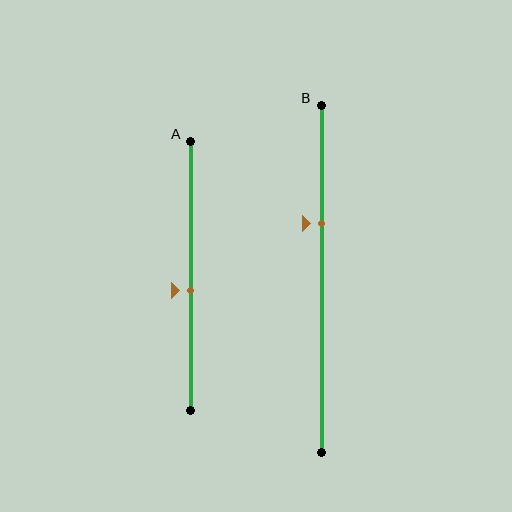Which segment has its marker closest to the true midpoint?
Segment A has its marker closest to the true midpoint.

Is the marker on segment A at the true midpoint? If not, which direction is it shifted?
No, the marker on segment A is shifted downward by about 5% of the segment length.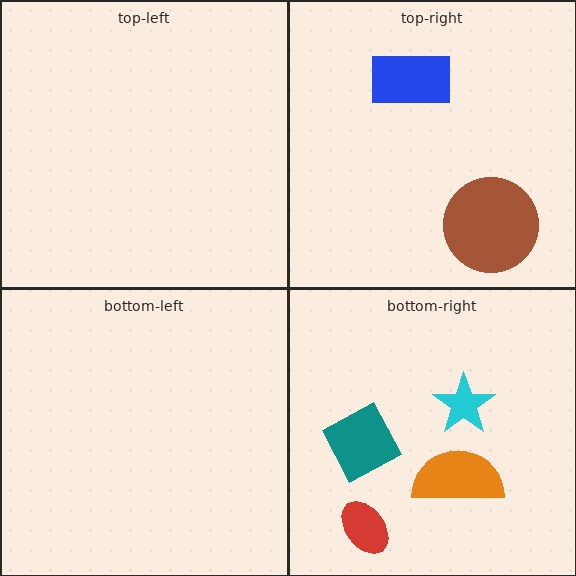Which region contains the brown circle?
The top-right region.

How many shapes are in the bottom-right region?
4.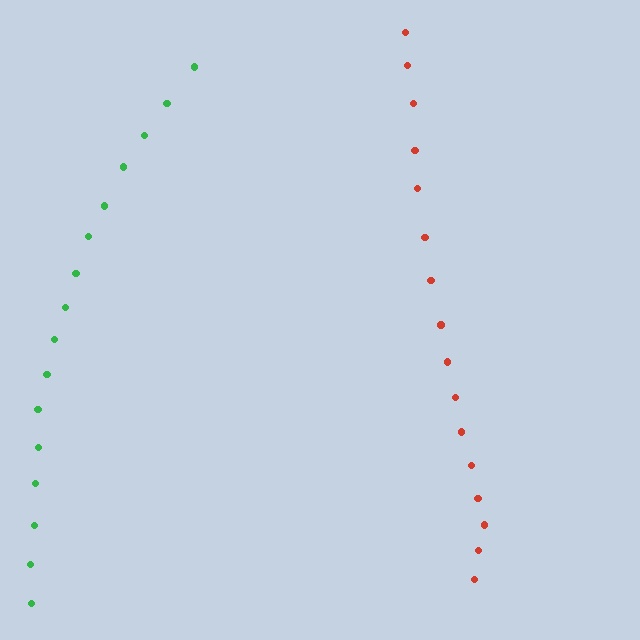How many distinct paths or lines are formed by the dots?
There are 2 distinct paths.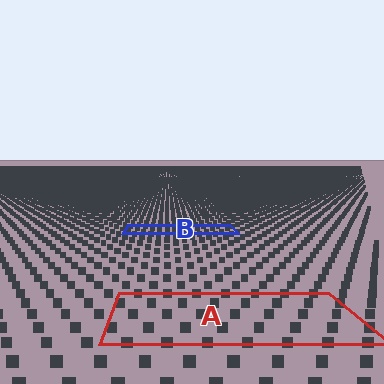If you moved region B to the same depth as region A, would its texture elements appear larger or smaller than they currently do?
They would appear larger. At a closer depth, the same texture elements are projected at a bigger on-screen size.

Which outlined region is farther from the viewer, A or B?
Region B is farther from the viewer — the texture elements inside it appear smaller and more densely packed.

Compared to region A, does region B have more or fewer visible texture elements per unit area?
Region B has more texture elements per unit area — they are packed more densely because it is farther away.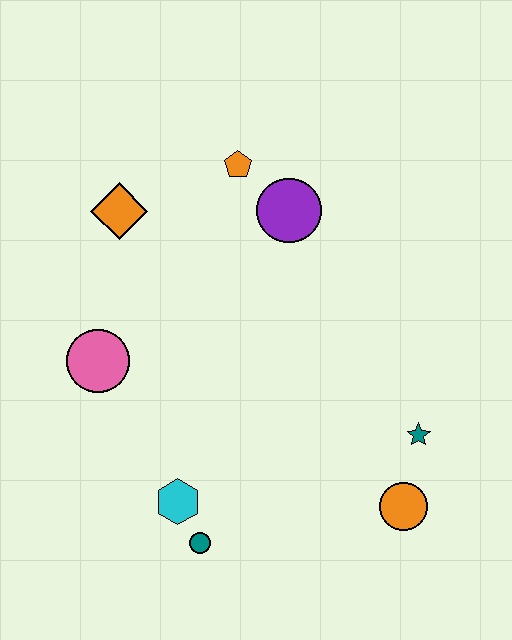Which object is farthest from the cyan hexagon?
The orange pentagon is farthest from the cyan hexagon.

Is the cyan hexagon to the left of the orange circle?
Yes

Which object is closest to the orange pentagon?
The purple circle is closest to the orange pentagon.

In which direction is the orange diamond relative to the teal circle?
The orange diamond is above the teal circle.